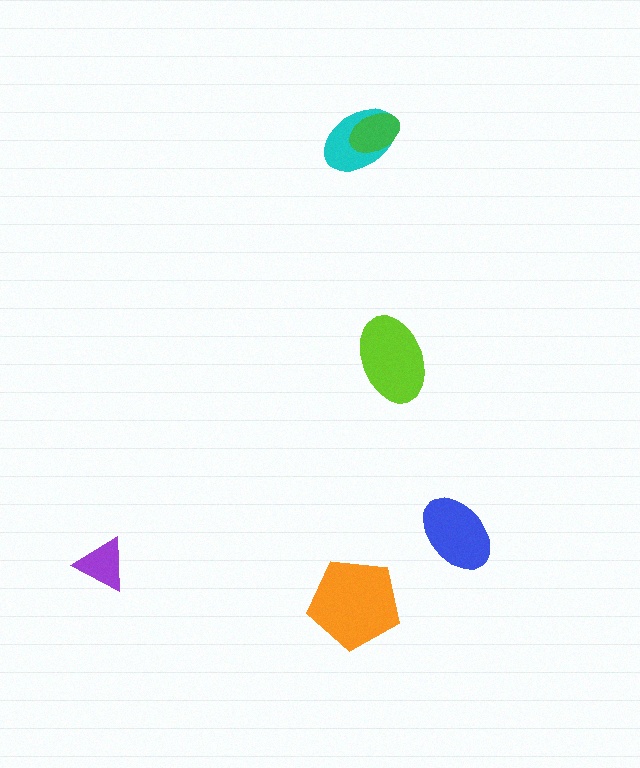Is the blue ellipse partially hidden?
No, no other shape covers it.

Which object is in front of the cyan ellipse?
The green ellipse is in front of the cyan ellipse.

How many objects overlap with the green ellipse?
1 object overlaps with the green ellipse.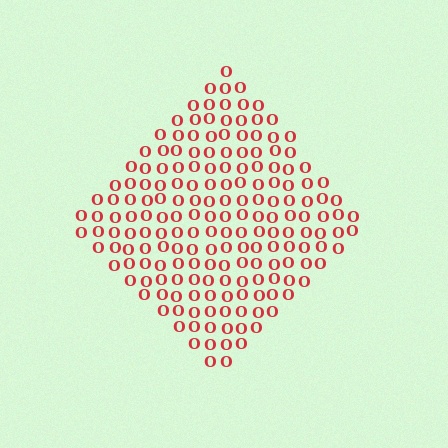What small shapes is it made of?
It is made of small letter O's.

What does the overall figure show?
The overall figure shows a diamond.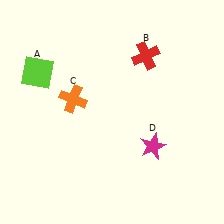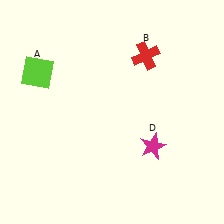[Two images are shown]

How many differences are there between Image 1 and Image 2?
There is 1 difference between the two images.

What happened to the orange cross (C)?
The orange cross (C) was removed in Image 2. It was in the top-left area of Image 1.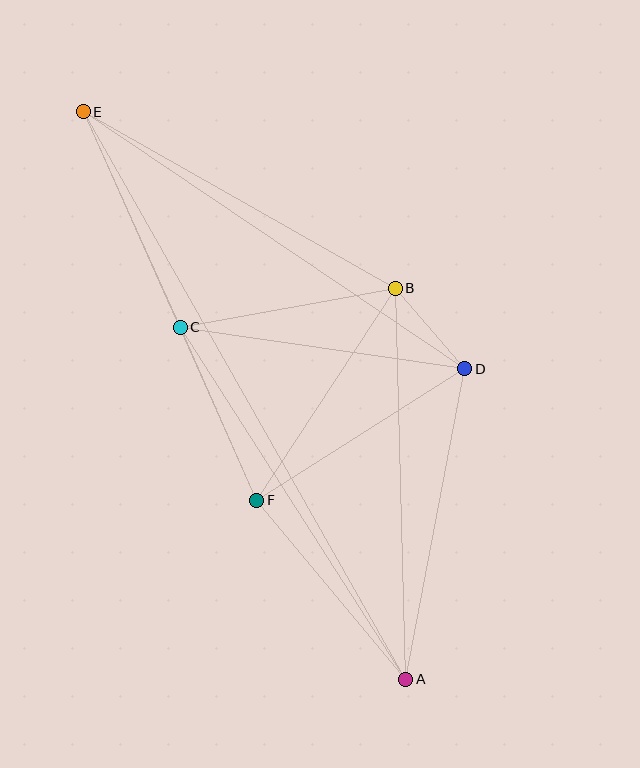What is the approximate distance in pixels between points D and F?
The distance between D and F is approximately 246 pixels.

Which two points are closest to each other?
Points B and D are closest to each other.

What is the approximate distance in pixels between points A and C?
The distance between A and C is approximately 418 pixels.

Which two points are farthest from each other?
Points A and E are farthest from each other.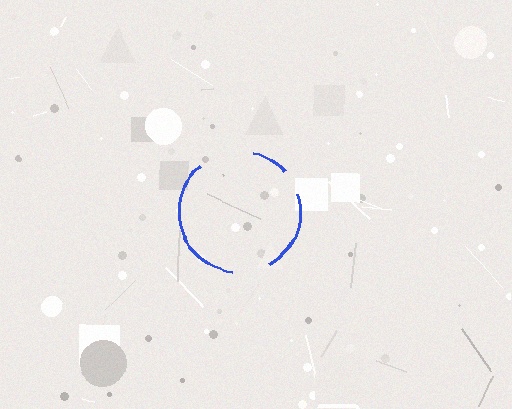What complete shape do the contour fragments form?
The contour fragments form a circle.